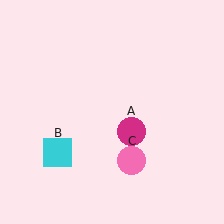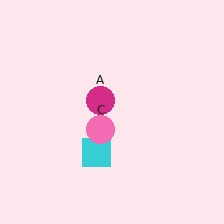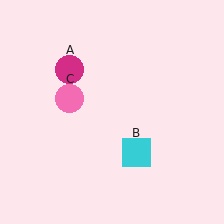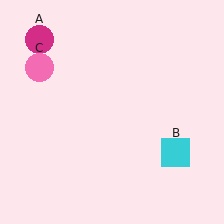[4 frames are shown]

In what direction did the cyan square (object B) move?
The cyan square (object B) moved right.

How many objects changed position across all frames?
3 objects changed position: magenta circle (object A), cyan square (object B), pink circle (object C).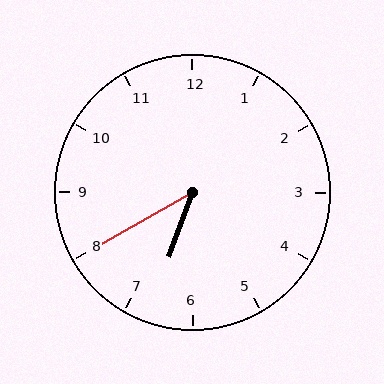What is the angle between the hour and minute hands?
Approximately 40 degrees.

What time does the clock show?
6:40.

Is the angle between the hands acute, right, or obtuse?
It is acute.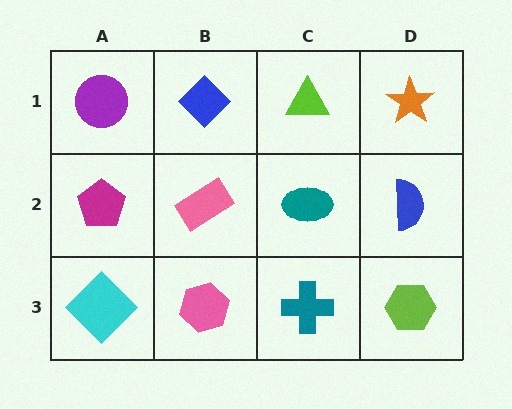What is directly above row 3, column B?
A pink rectangle.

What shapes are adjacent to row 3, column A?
A magenta pentagon (row 2, column A), a pink hexagon (row 3, column B).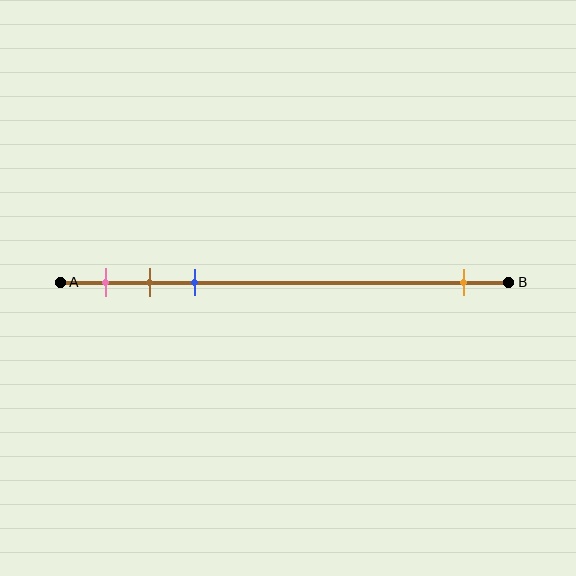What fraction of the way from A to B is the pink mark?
The pink mark is approximately 10% (0.1) of the way from A to B.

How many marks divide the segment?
There are 4 marks dividing the segment.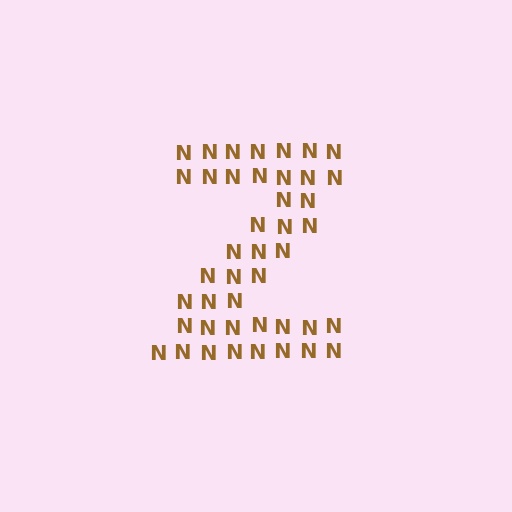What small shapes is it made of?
It is made of small letter N's.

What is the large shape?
The large shape is the letter Z.